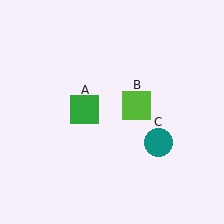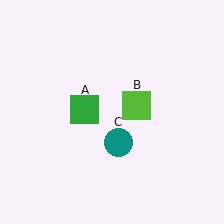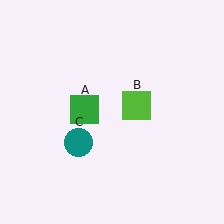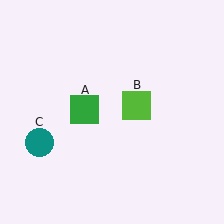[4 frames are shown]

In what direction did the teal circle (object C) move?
The teal circle (object C) moved left.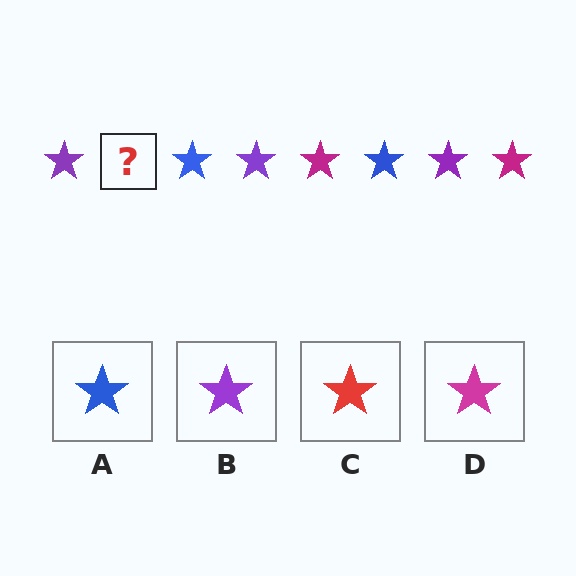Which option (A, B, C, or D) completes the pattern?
D.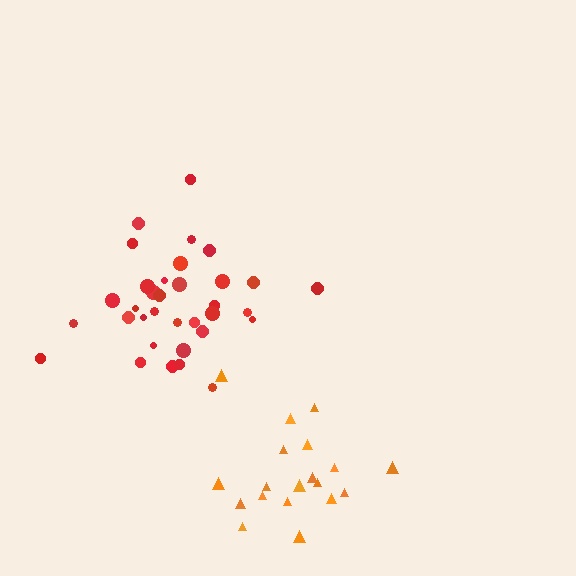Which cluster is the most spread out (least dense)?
Orange.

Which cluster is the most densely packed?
Red.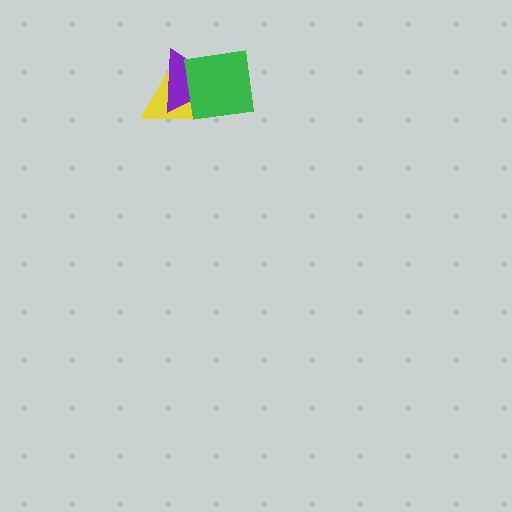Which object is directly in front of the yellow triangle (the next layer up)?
The purple triangle is directly in front of the yellow triangle.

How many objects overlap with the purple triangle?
2 objects overlap with the purple triangle.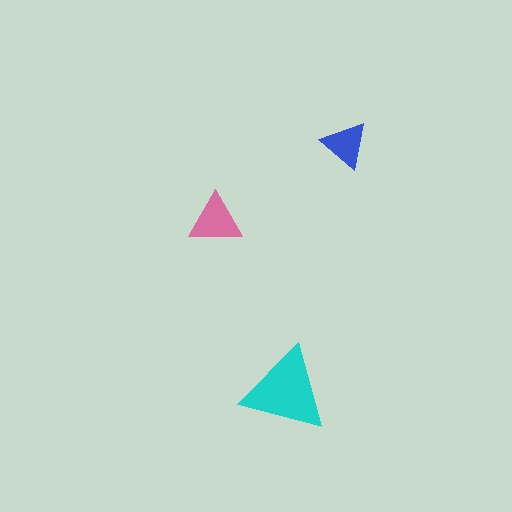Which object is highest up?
The blue triangle is topmost.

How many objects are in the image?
There are 3 objects in the image.